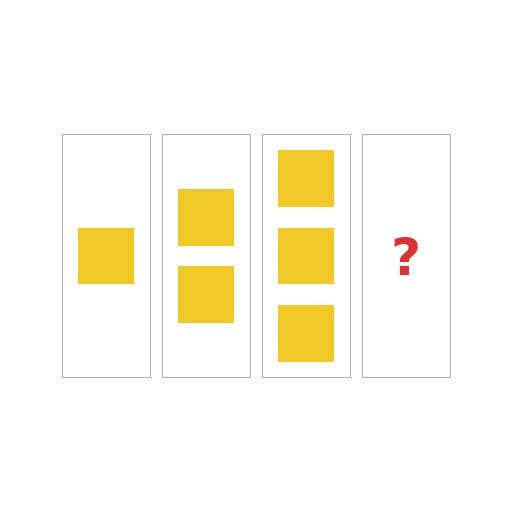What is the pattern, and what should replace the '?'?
The pattern is that each step adds one more square. The '?' should be 4 squares.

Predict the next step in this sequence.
The next step is 4 squares.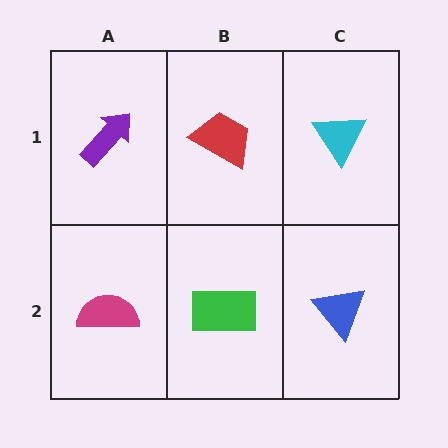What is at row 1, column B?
A red trapezoid.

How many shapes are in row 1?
3 shapes.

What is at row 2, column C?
A blue triangle.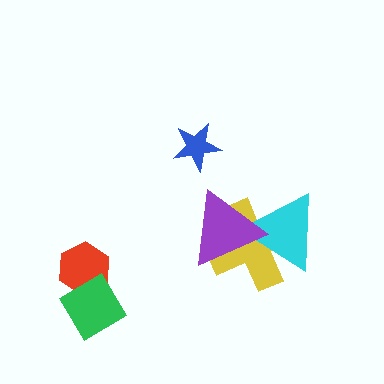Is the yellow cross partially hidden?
Yes, it is partially covered by another shape.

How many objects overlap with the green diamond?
1 object overlaps with the green diamond.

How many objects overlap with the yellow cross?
2 objects overlap with the yellow cross.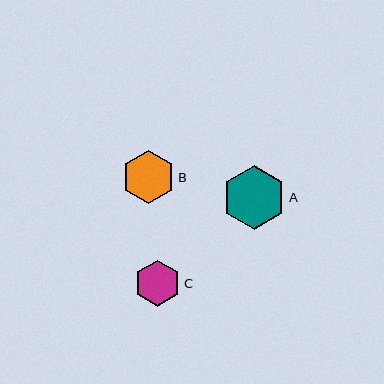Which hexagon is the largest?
Hexagon A is the largest with a size of approximately 64 pixels.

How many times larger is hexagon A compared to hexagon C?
Hexagon A is approximately 1.4 times the size of hexagon C.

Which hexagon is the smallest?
Hexagon C is the smallest with a size of approximately 46 pixels.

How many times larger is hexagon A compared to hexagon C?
Hexagon A is approximately 1.4 times the size of hexagon C.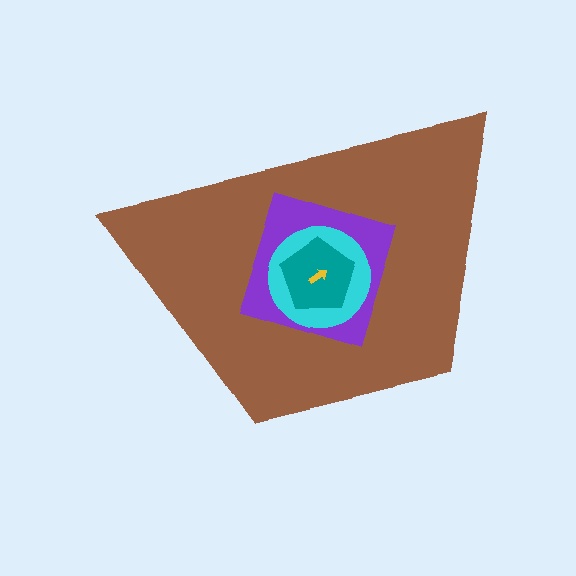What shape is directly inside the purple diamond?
The cyan circle.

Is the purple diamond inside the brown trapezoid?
Yes.